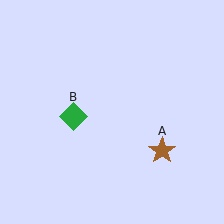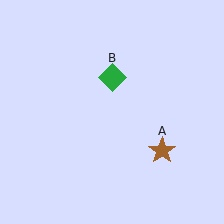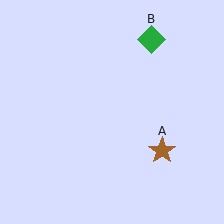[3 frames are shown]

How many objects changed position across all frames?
1 object changed position: green diamond (object B).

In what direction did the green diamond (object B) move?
The green diamond (object B) moved up and to the right.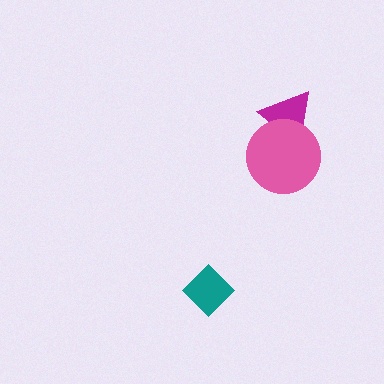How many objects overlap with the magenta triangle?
1 object overlaps with the magenta triangle.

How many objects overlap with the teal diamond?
0 objects overlap with the teal diamond.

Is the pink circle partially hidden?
No, no other shape covers it.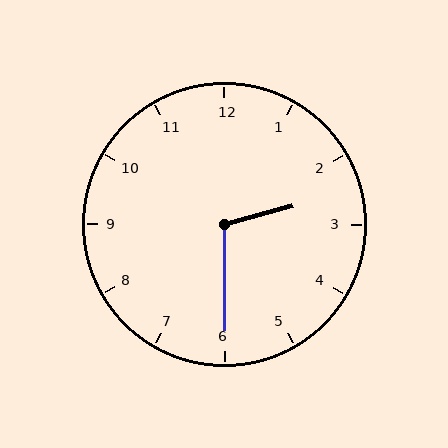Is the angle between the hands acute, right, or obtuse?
It is obtuse.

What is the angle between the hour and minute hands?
Approximately 105 degrees.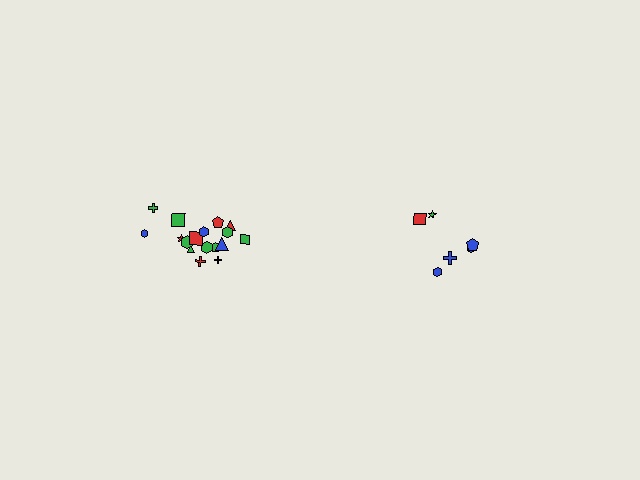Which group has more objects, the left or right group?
The left group.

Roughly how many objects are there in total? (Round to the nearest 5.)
Roughly 25 objects in total.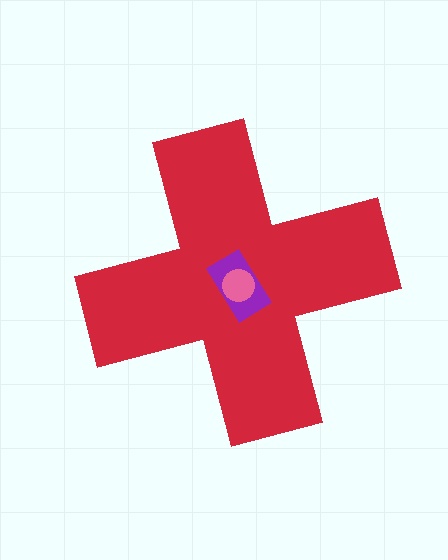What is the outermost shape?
The red cross.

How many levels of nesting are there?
3.